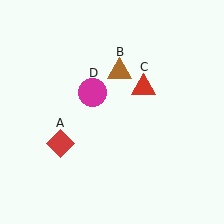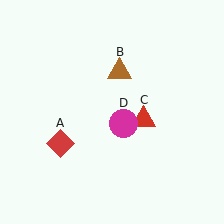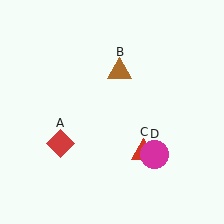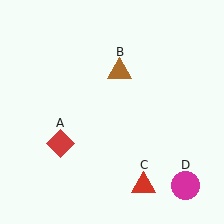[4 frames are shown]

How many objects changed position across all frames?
2 objects changed position: red triangle (object C), magenta circle (object D).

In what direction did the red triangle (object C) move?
The red triangle (object C) moved down.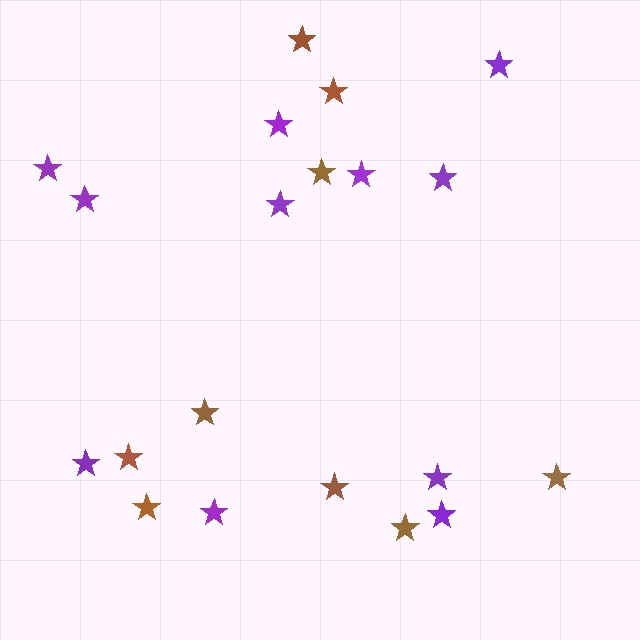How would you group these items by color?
There are 2 groups: one group of brown stars (9) and one group of purple stars (11).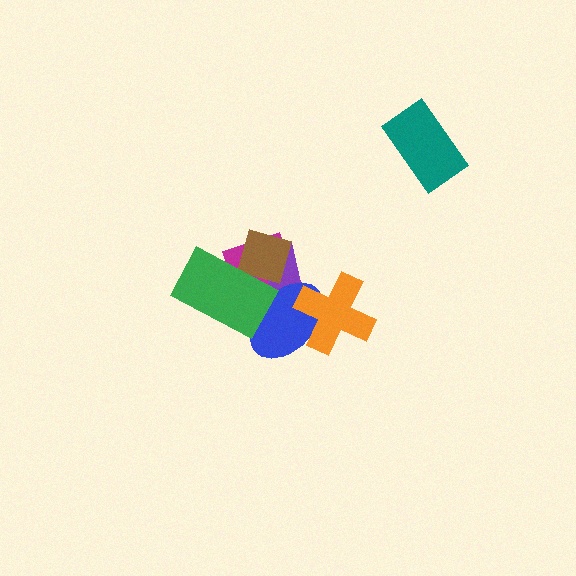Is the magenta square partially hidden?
Yes, it is partially covered by another shape.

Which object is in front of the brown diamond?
The green rectangle is in front of the brown diamond.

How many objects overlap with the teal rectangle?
0 objects overlap with the teal rectangle.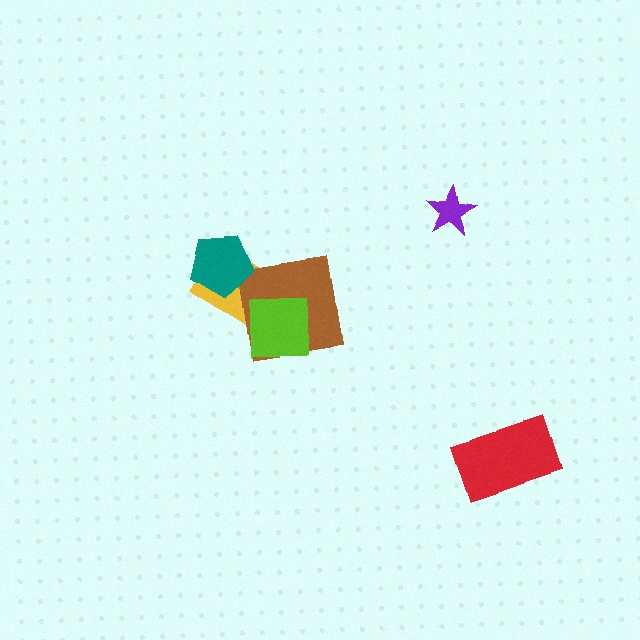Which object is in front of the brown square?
The lime square is in front of the brown square.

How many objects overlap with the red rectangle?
0 objects overlap with the red rectangle.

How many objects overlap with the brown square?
2 objects overlap with the brown square.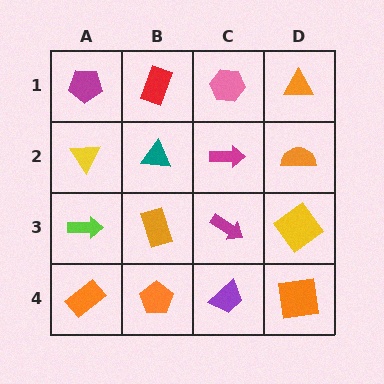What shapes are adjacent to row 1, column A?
A yellow triangle (row 2, column A), a red rectangle (row 1, column B).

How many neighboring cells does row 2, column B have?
4.